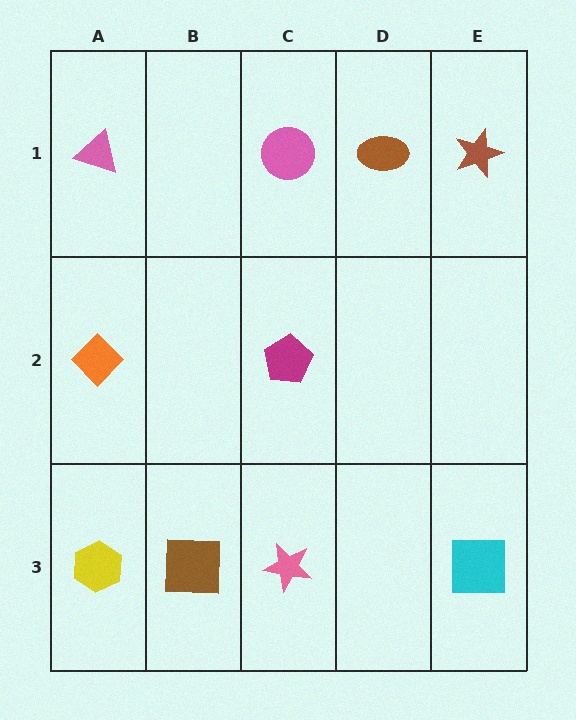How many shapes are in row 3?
4 shapes.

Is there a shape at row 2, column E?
No, that cell is empty.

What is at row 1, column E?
A brown star.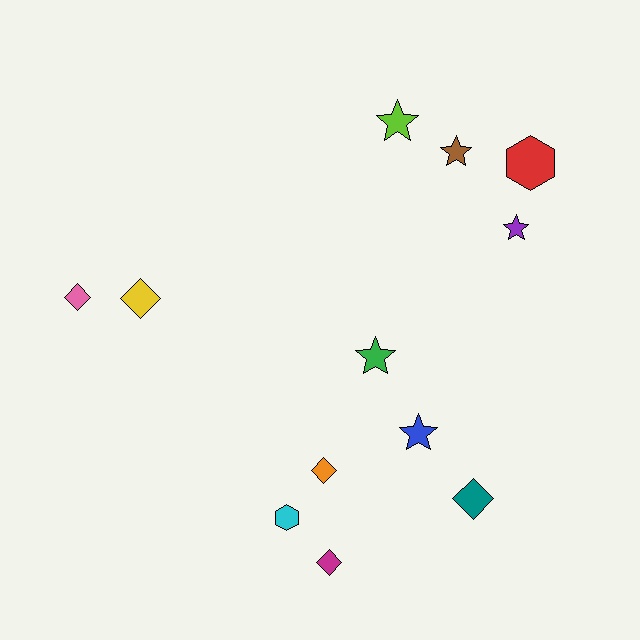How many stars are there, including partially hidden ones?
There are 5 stars.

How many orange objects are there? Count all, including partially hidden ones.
There is 1 orange object.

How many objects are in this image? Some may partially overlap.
There are 12 objects.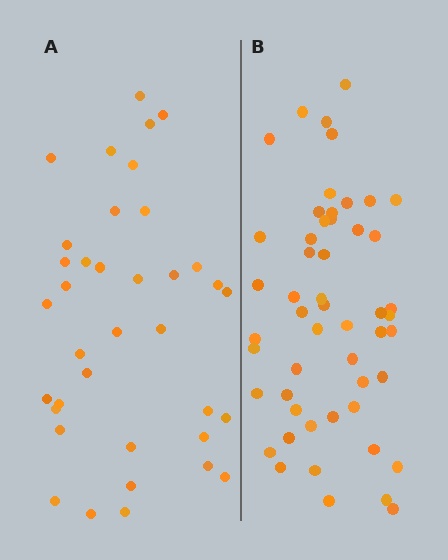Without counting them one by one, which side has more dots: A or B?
Region B (the right region) has more dots.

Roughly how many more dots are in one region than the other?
Region B has approximately 15 more dots than region A.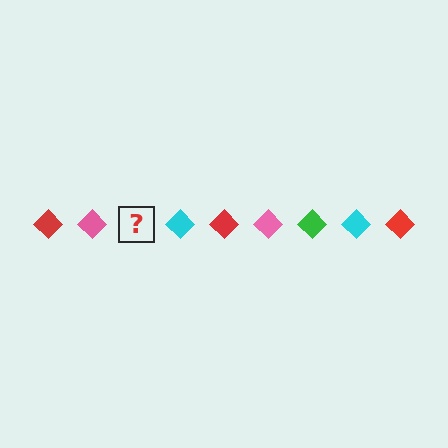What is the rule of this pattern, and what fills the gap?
The rule is that the pattern cycles through red, pink, green, cyan diamonds. The gap should be filled with a green diamond.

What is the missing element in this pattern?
The missing element is a green diamond.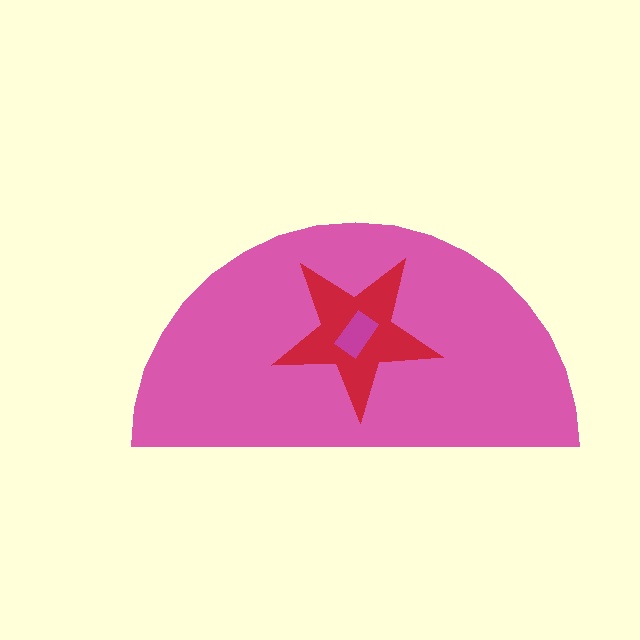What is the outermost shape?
The pink semicircle.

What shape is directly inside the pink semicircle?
The red star.